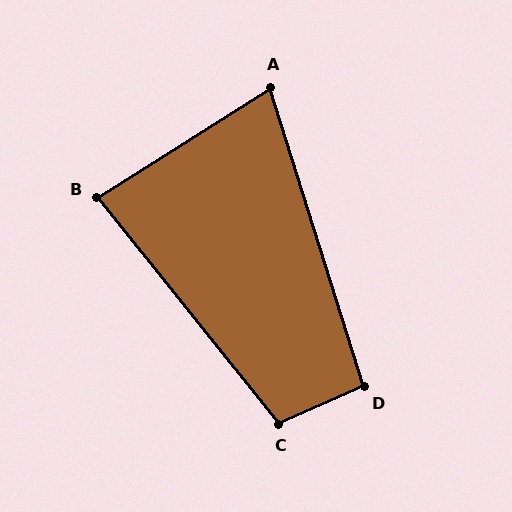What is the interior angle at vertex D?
Approximately 96 degrees (obtuse).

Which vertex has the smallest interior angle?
A, at approximately 75 degrees.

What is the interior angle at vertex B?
Approximately 84 degrees (acute).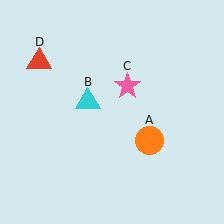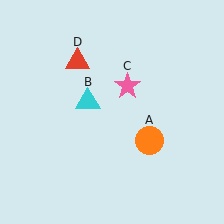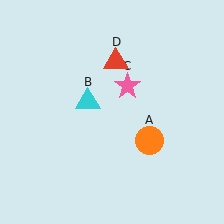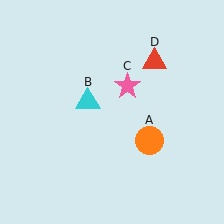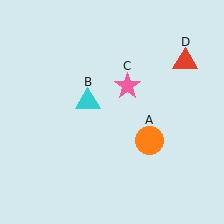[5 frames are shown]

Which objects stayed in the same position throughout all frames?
Orange circle (object A) and cyan triangle (object B) and pink star (object C) remained stationary.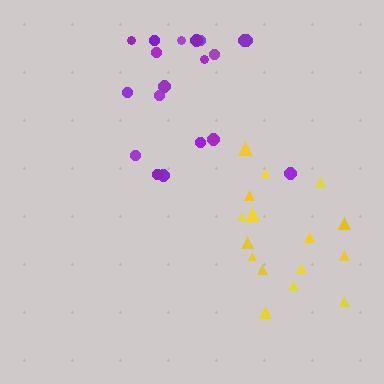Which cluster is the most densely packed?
Yellow.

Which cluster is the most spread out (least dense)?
Purple.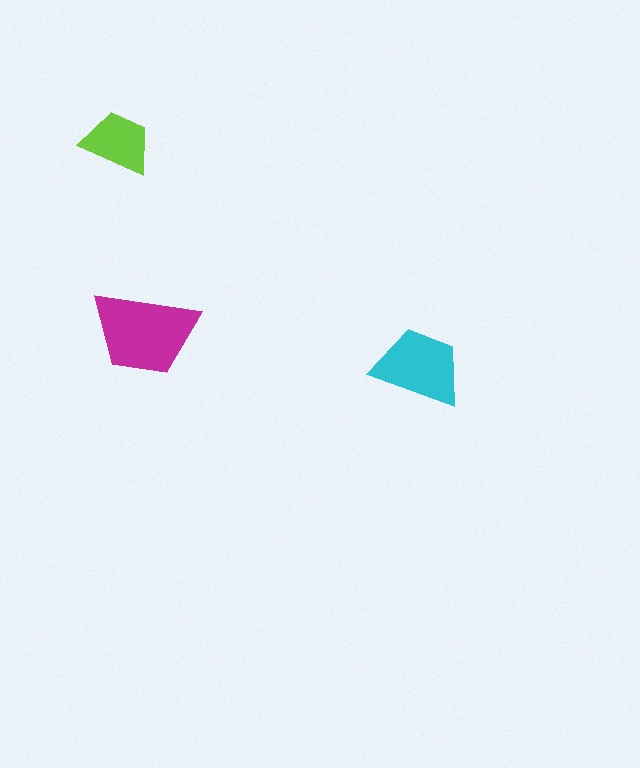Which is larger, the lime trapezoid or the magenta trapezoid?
The magenta one.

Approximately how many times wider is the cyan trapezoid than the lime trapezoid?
About 1.5 times wider.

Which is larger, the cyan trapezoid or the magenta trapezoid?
The magenta one.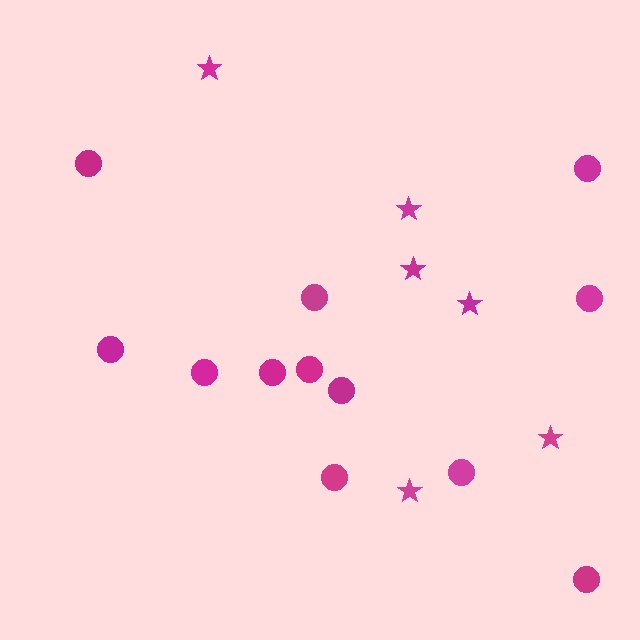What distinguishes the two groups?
There are 2 groups: one group of stars (6) and one group of circles (12).